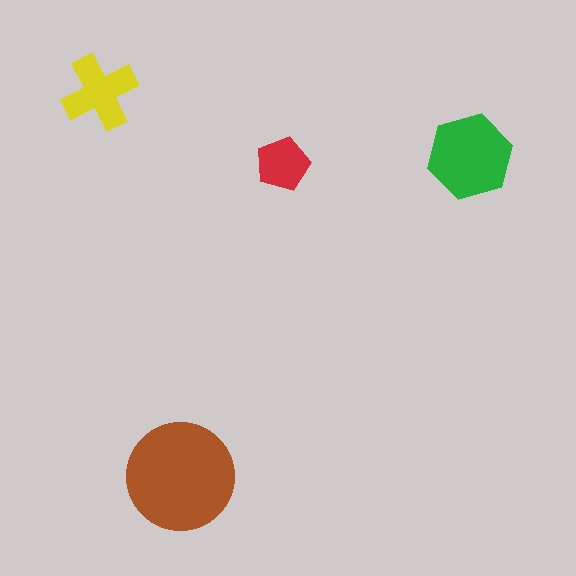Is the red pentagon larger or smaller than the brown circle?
Smaller.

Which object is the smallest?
The red pentagon.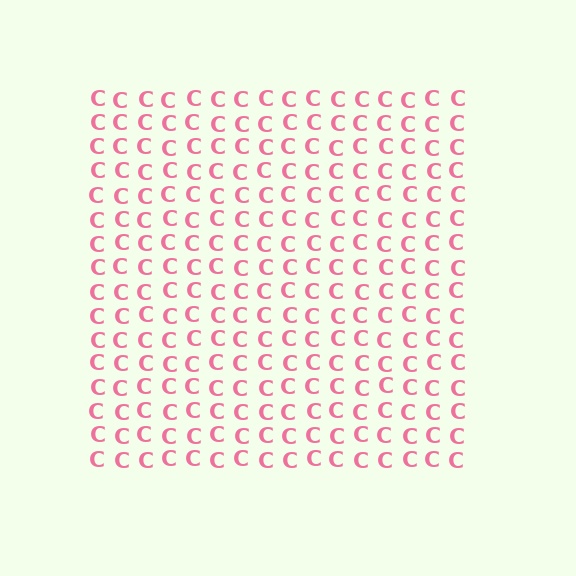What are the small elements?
The small elements are letter C's.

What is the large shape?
The large shape is a square.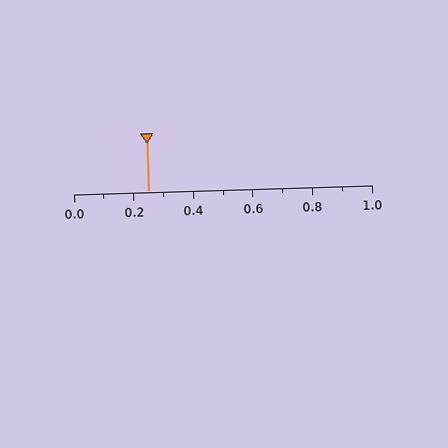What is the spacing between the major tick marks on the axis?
The major ticks are spaced 0.2 apart.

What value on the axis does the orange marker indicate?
The marker indicates approximately 0.25.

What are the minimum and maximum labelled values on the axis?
The axis runs from 0.0 to 1.0.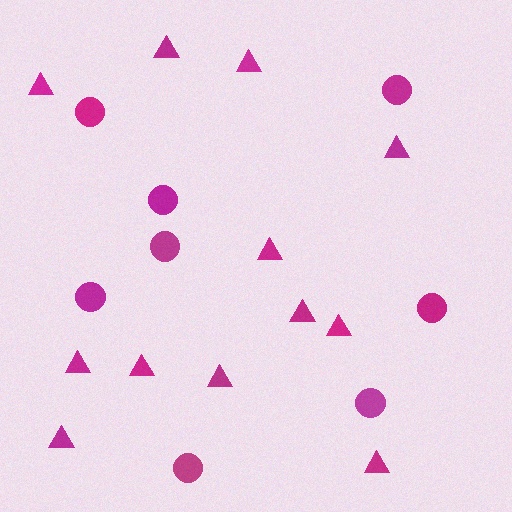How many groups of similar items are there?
There are 2 groups: one group of circles (8) and one group of triangles (12).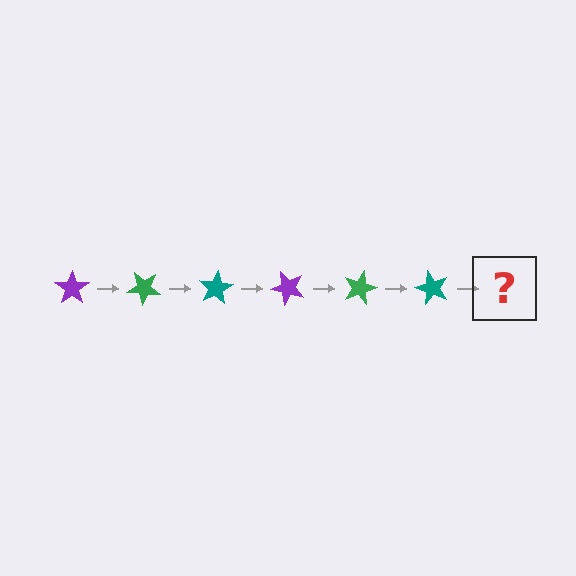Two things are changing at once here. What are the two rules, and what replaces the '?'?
The two rules are that it rotates 40 degrees each step and the color cycles through purple, green, and teal. The '?' should be a purple star, rotated 240 degrees from the start.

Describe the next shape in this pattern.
It should be a purple star, rotated 240 degrees from the start.